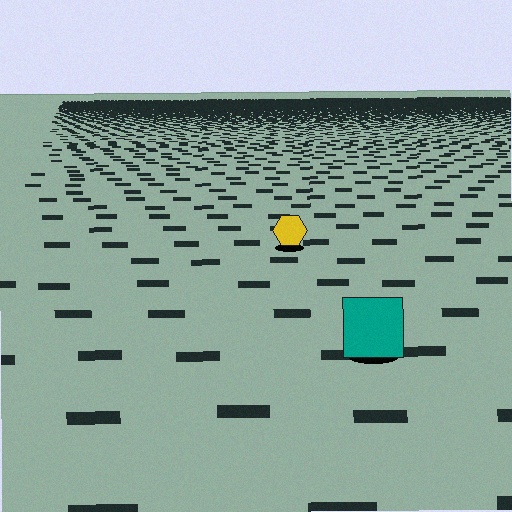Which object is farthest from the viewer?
The yellow hexagon is farthest from the viewer. It appears smaller and the ground texture around it is denser.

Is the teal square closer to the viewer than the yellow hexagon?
Yes. The teal square is closer — you can tell from the texture gradient: the ground texture is coarser near it.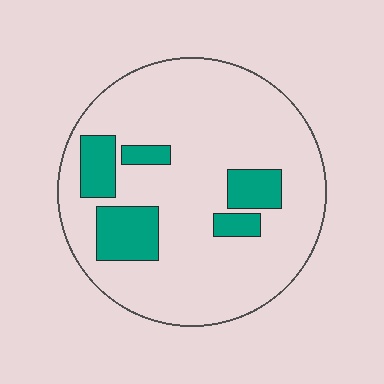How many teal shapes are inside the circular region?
5.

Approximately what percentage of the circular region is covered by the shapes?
Approximately 20%.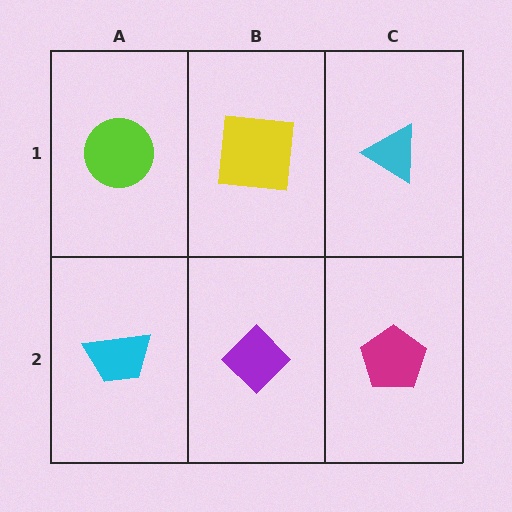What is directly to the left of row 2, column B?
A cyan trapezoid.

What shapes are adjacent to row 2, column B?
A yellow square (row 1, column B), a cyan trapezoid (row 2, column A), a magenta pentagon (row 2, column C).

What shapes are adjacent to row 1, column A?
A cyan trapezoid (row 2, column A), a yellow square (row 1, column B).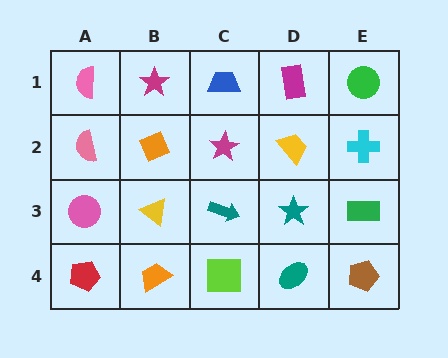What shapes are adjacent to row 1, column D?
A yellow trapezoid (row 2, column D), a blue trapezoid (row 1, column C), a green circle (row 1, column E).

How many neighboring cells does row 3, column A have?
3.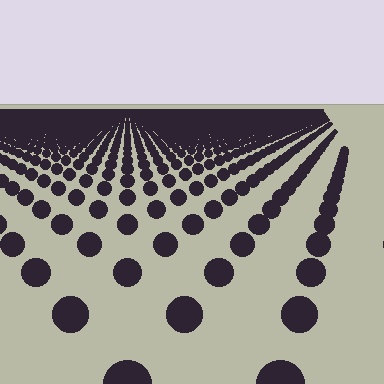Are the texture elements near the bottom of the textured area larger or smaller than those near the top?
Larger. Near the bottom, elements are closer to the viewer and appear at a bigger on-screen size.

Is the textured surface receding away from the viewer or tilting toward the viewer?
The surface is receding away from the viewer. Texture elements get smaller and denser toward the top.